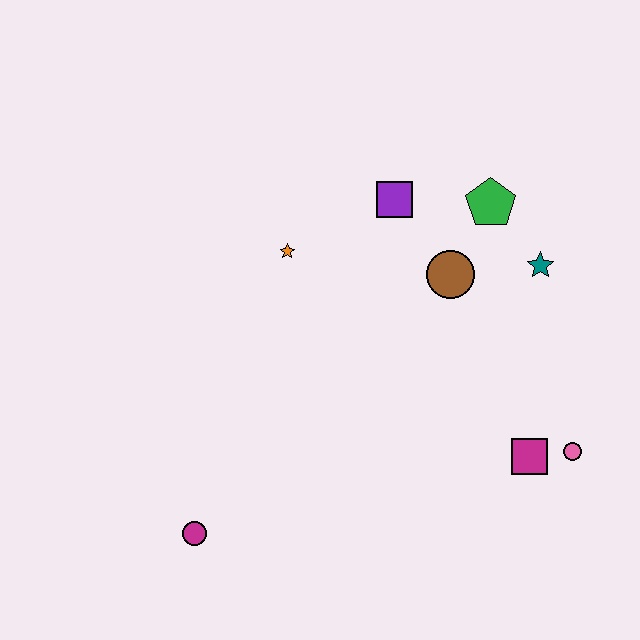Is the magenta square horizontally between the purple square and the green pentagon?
No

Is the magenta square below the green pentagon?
Yes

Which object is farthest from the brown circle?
The magenta circle is farthest from the brown circle.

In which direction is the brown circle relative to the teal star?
The brown circle is to the left of the teal star.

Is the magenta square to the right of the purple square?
Yes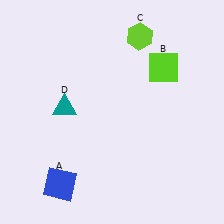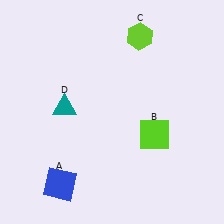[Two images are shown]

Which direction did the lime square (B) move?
The lime square (B) moved down.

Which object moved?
The lime square (B) moved down.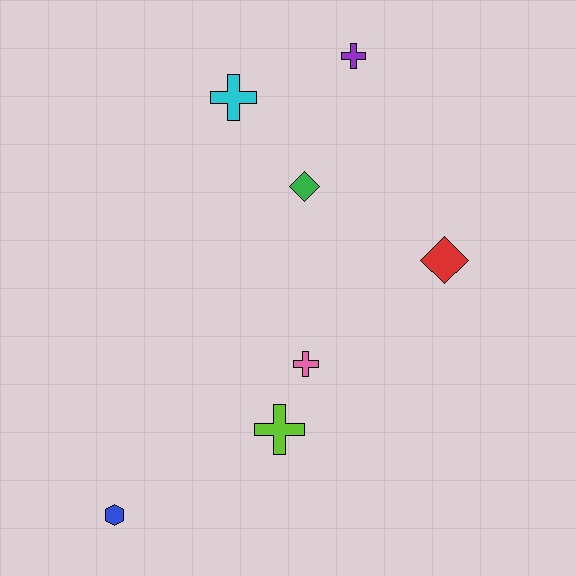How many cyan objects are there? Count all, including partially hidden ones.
There is 1 cyan object.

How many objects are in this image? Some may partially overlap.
There are 7 objects.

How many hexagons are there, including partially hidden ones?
There is 1 hexagon.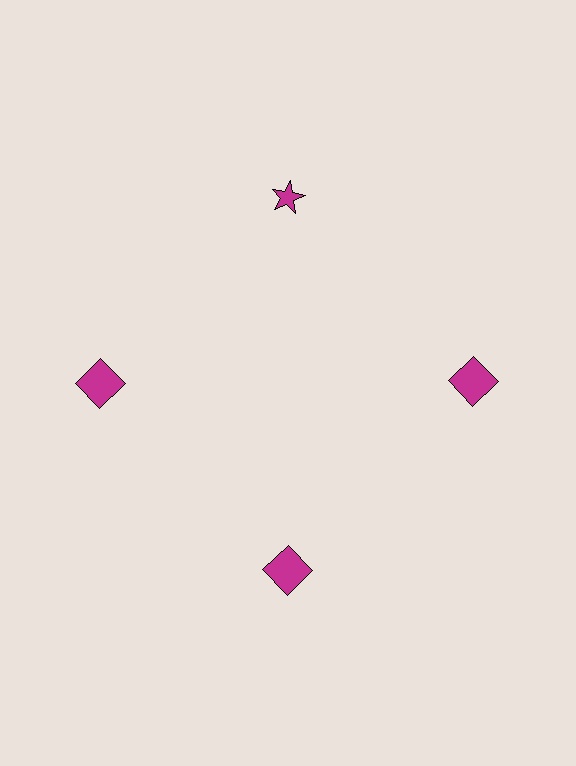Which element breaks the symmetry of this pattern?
The magenta star at roughly the 12 o'clock position breaks the symmetry. All other shapes are magenta squares.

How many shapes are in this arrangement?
There are 4 shapes arranged in a ring pattern.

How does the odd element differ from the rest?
It has a different shape: star instead of square.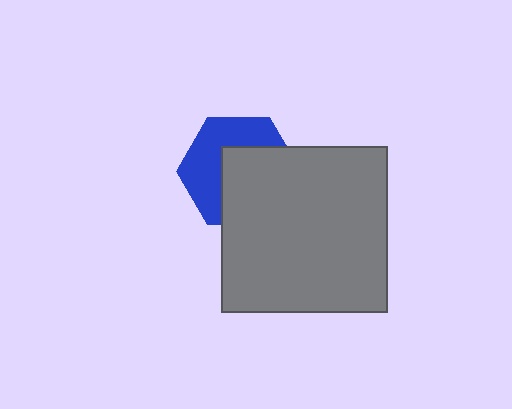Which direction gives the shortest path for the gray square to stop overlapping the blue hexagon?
Moving toward the lower-right gives the shortest separation.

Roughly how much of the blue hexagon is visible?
About half of it is visible (roughly 47%).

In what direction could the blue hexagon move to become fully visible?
The blue hexagon could move toward the upper-left. That would shift it out from behind the gray square entirely.